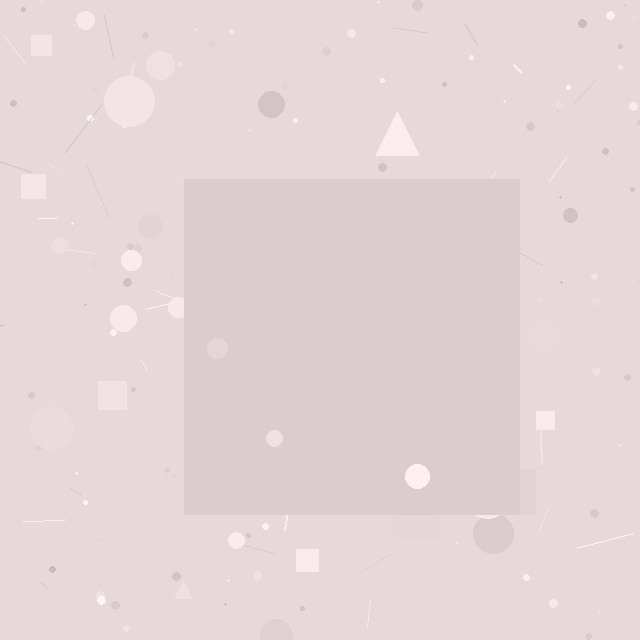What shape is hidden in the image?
A square is hidden in the image.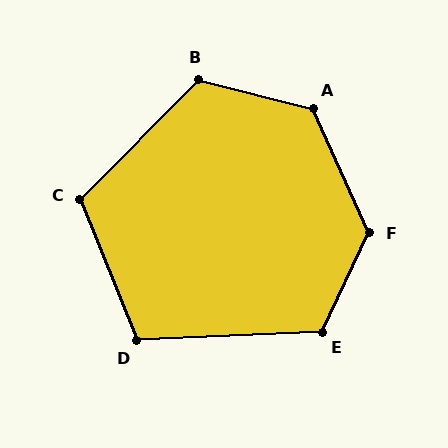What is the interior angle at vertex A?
Approximately 128 degrees (obtuse).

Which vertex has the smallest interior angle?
D, at approximately 109 degrees.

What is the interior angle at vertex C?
Approximately 113 degrees (obtuse).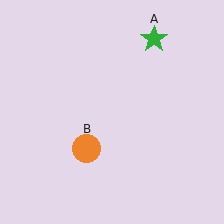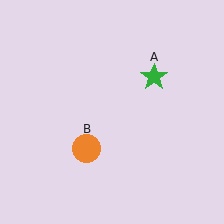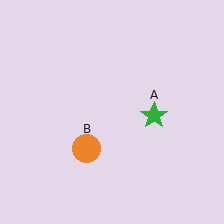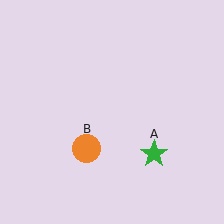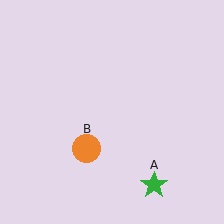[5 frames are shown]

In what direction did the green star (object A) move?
The green star (object A) moved down.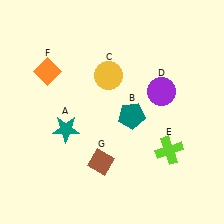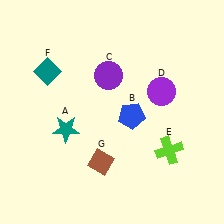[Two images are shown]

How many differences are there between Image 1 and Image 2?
There are 3 differences between the two images.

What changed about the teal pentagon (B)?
In Image 1, B is teal. In Image 2, it changed to blue.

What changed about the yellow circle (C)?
In Image 1, C is yellow. In Image 2, it changed to purple.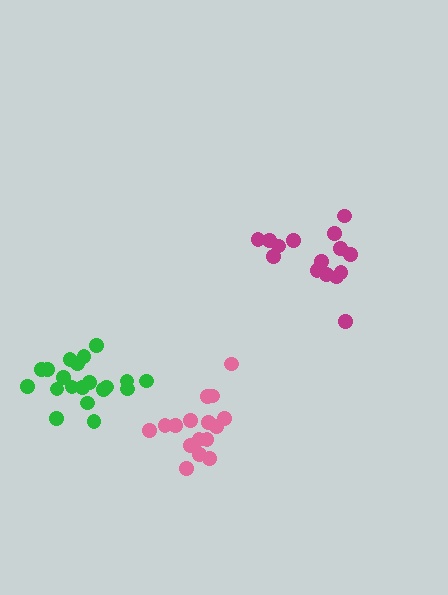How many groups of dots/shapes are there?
There are 3 groups.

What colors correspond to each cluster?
The clusters are colored: pink, magenta, green.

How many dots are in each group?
Group 1: 16 dots, Group 2: 15 dots, Group 3: 20 dots (51 total).